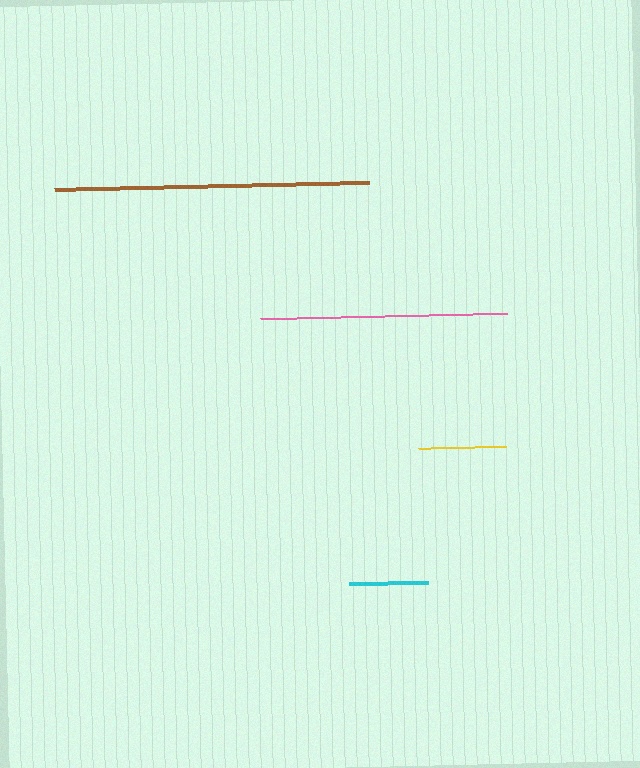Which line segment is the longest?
The brown line is the longest at approximately 315 pixels.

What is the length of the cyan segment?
The cyan segment is approximately 78 pixels long.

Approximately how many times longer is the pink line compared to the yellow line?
The pink line is approximately 2.8 times the length of the yellow line.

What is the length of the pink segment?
The pink segment is approximately 247 pixels long.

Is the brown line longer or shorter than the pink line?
The brown line is longer than the pink line.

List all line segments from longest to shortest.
From longest to shortest: brown, pink, yellow, cyan.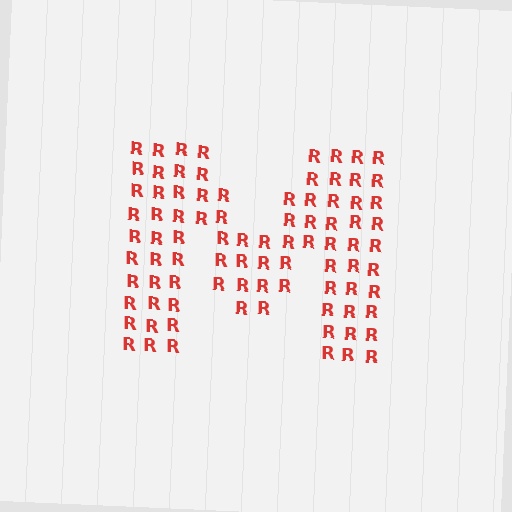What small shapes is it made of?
It is made of small letter R's.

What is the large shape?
The large shape is the letter M.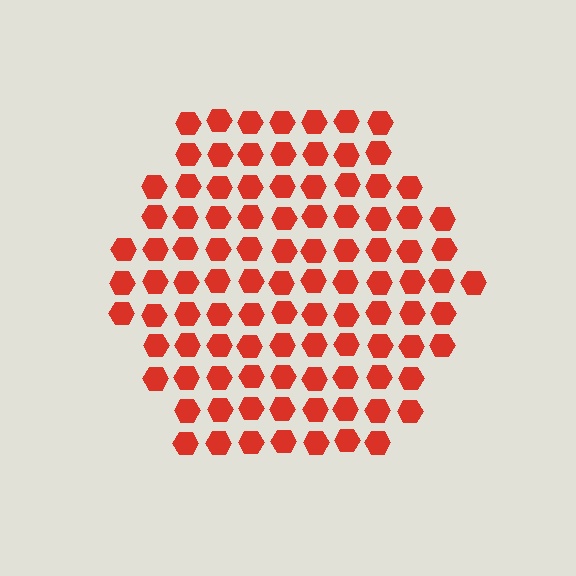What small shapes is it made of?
It is made of small hexagons.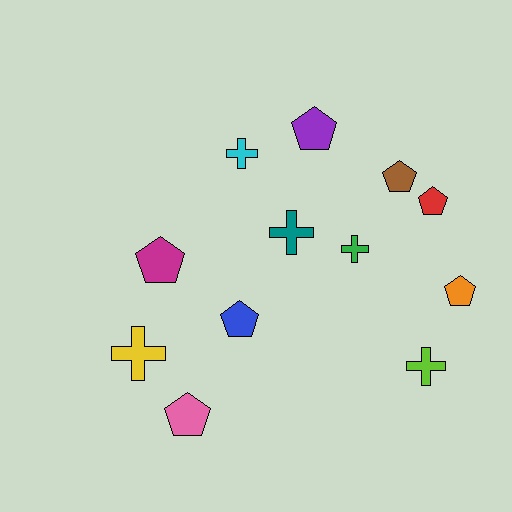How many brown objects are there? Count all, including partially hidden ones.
There is 1 brown object.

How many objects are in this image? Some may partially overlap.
There are 12 objects.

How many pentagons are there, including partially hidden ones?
There are 7 pentagons.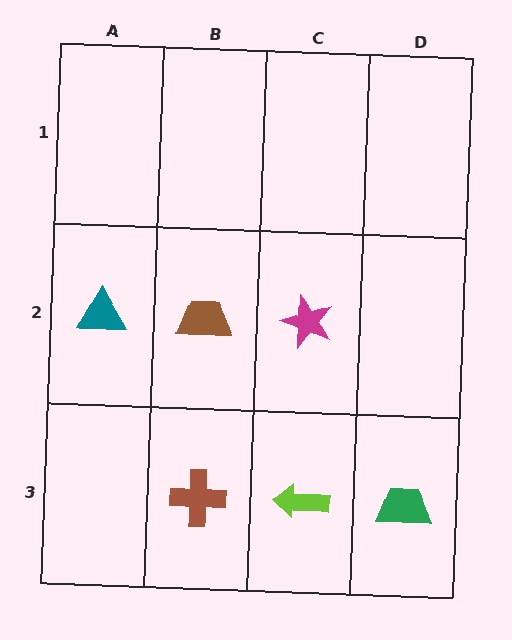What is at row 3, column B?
A brown cross.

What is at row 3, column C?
A lime arrow.